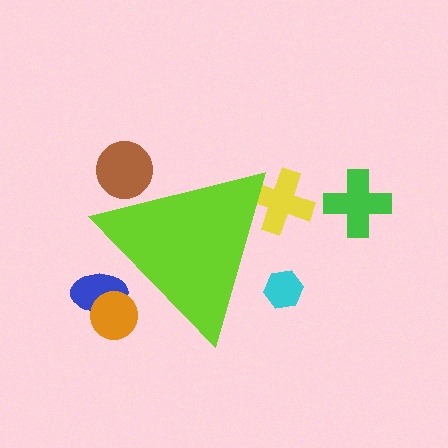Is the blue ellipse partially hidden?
Yes, the blue ellipse is partially hidden behind the lime triangle.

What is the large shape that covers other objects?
A lime triangle.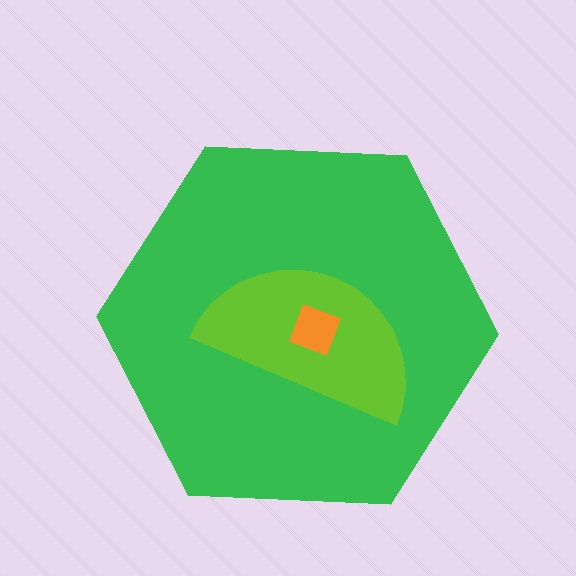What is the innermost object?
The orange diamond.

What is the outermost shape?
The green hexagon.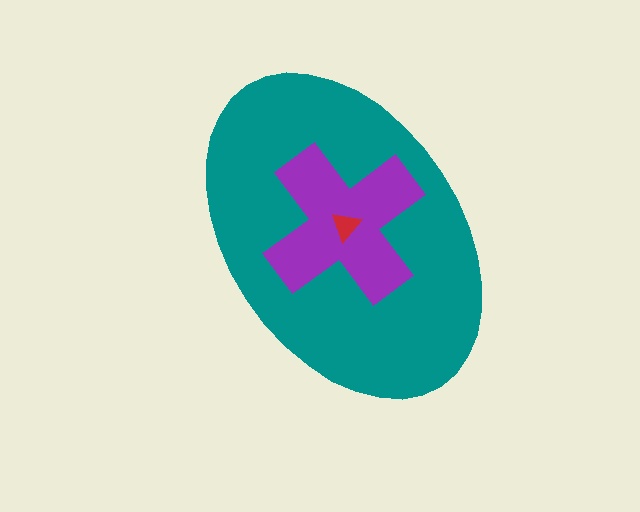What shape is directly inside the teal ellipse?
The purple cross.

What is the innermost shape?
The red triangle.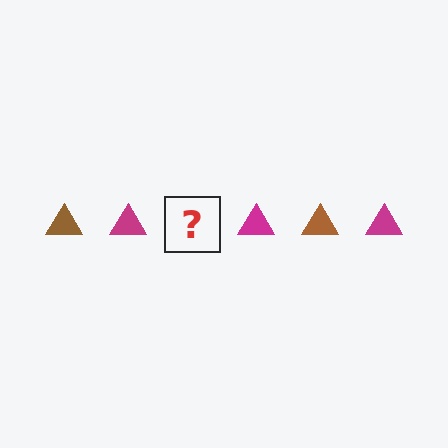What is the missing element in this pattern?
The missing element is a brown triangle.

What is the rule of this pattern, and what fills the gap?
The rule is that the pattern cycles through brown, magenta triangles. The gap should be filled with a brown triangle.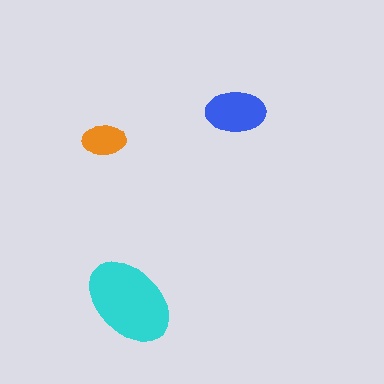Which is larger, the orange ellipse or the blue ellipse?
The blue one.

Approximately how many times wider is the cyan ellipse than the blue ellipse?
About 1.5 times wider.